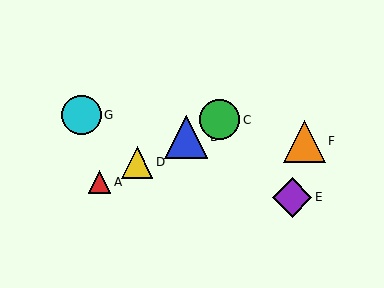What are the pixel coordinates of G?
Object G is at (82, 115).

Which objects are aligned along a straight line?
Objects A, B, C, D are aligned along a straight line.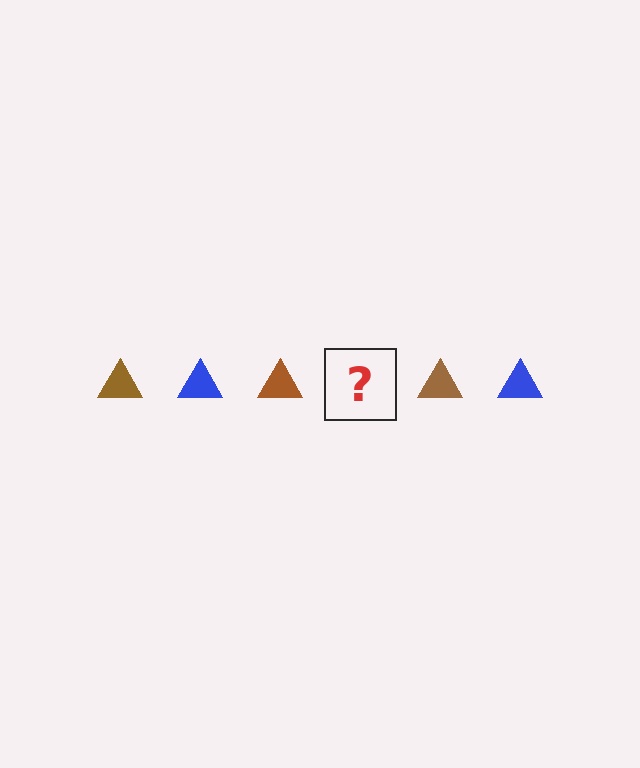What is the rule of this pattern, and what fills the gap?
The rule is that the pattern cycles through brown, blue triangles. The gap should be filled with a blue triangle.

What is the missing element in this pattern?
The missing element is a blue triangle.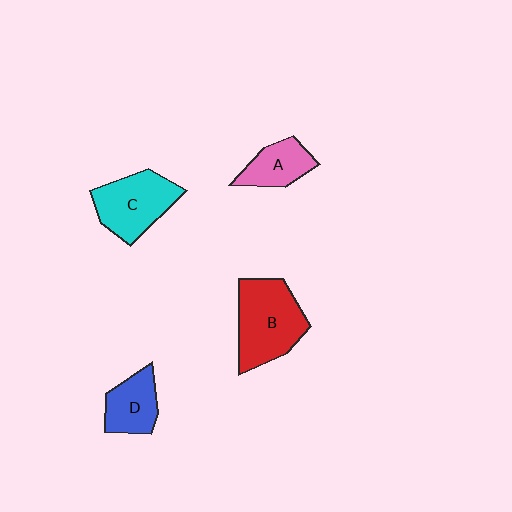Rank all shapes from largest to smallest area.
From largest to smallest: B (red), C (cyan), D (blue), A (pink).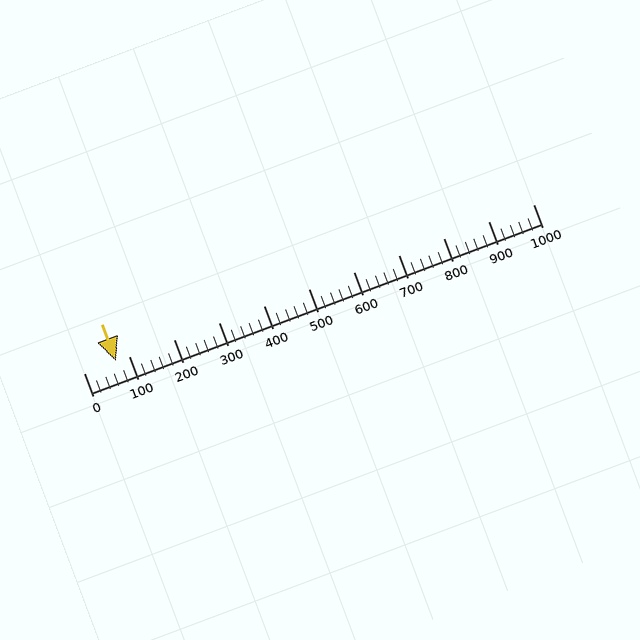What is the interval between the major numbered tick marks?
The major tick marks are spaced 100 units apart.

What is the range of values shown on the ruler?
The ruler shows values from 0 to 1000.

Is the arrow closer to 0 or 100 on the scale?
The arrow is closer to 100.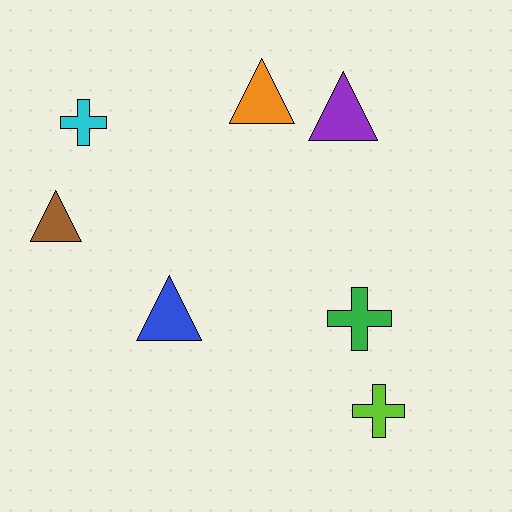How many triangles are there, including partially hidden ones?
There are 4 triangles.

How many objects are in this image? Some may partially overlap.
There are 7 objects.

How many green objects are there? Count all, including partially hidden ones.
There is 1 green object.